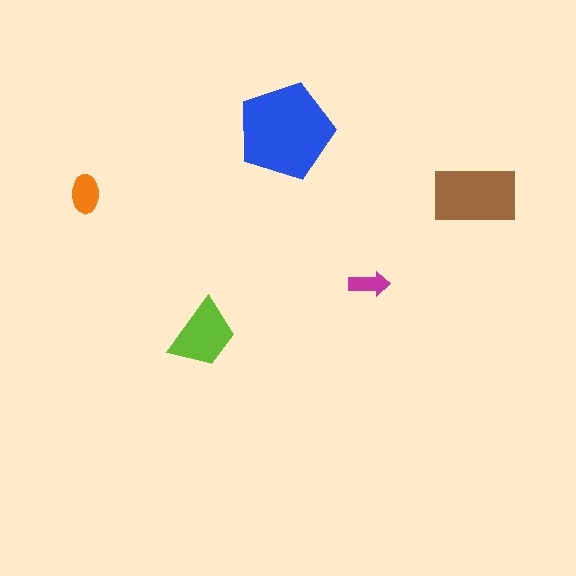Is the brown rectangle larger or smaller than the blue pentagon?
Smaller.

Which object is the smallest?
The magenta arrow.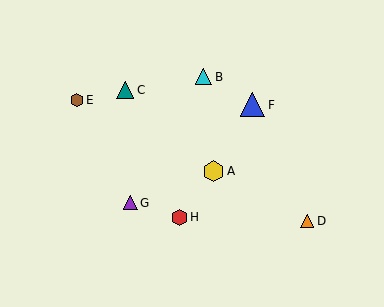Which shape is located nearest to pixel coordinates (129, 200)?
The purple triangle (labeled G) at (130, 203) is nearest to that location.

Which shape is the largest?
The blue triangle (labeled F) is the largest.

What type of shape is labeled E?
Shape E is a brown hexagon.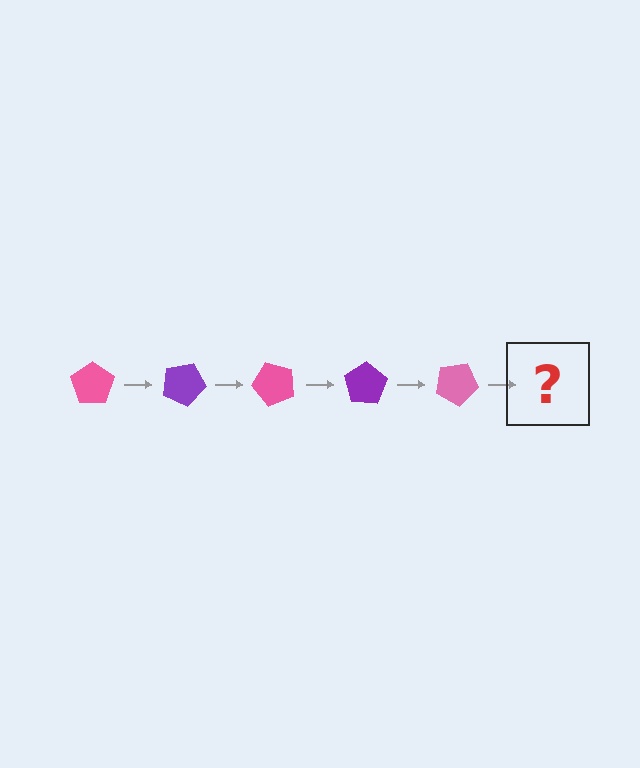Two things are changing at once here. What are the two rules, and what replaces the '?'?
The two rules are that it rotates 25 degrees each step and the color cycles through pink and purple. The '?' should be a purple pentagon, rotated 125 degrees from the start.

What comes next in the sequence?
The next element should be a purple pentagon, rotated 125 degrees from the start.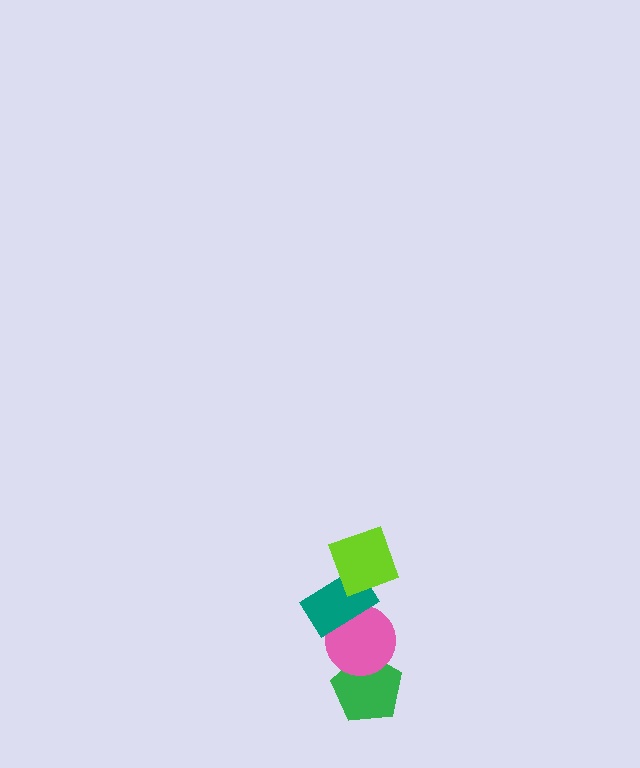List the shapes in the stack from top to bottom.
From top to bottom: the lime square, the teal rectangle, the pink circle, the green pentagon.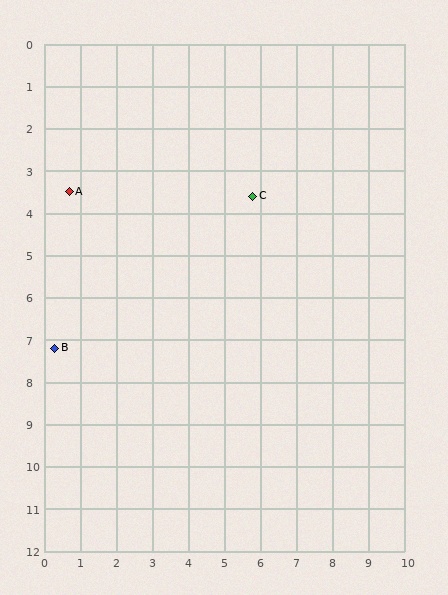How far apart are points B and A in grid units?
Points B and A are about 3.7 grid units apart.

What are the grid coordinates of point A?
Point A is at approximately (0.7, 3.5).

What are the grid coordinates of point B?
Point B is at approximately (0.3, 7.2).